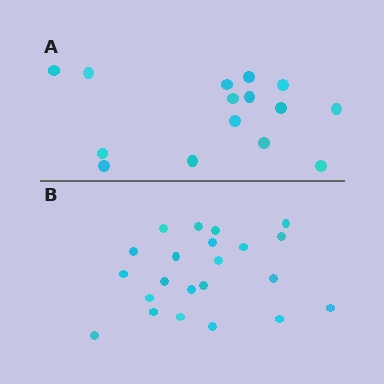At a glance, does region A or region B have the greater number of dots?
Region B (the bottom region) has more dots.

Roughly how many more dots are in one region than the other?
Region B has roughly 8 or so more dots than region A.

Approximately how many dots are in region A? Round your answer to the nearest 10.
About 20 dots. (The exact count is 15, which rounds to 20.)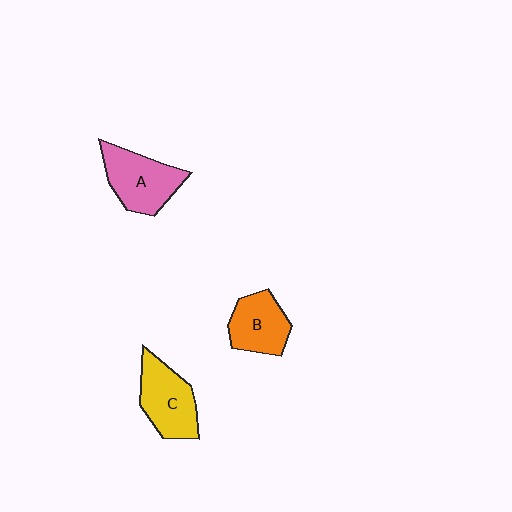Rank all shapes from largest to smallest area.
From largest to smallest: A (pink), C (yellow), B (orange).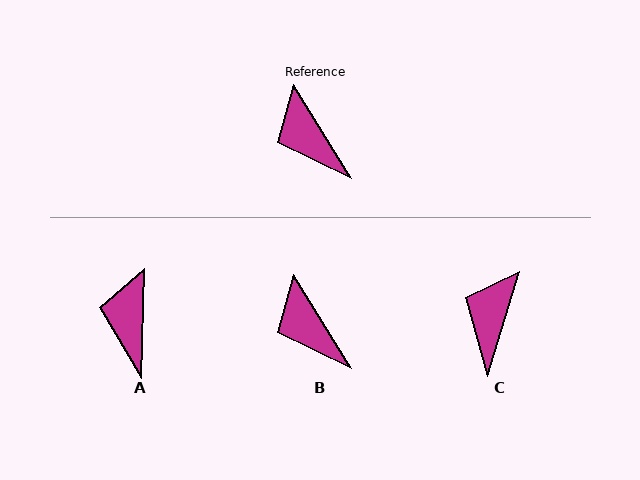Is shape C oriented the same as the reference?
No, it is off by about 49 degrees.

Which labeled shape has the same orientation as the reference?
B.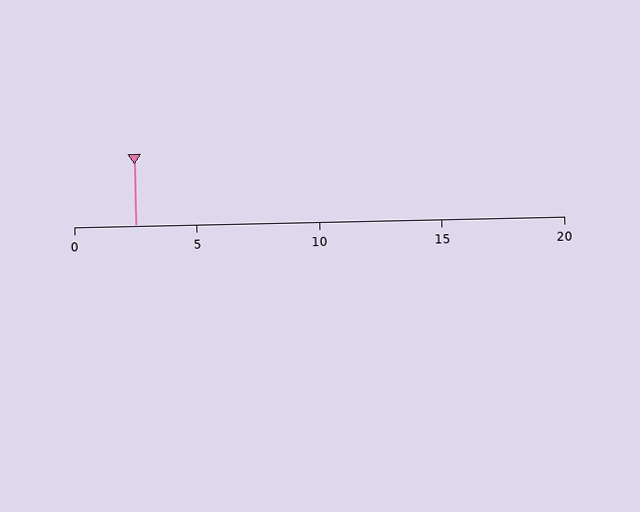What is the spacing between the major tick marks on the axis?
The major ticks are spaced 5 apart.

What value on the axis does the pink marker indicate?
The marker indicates approximately 2.5.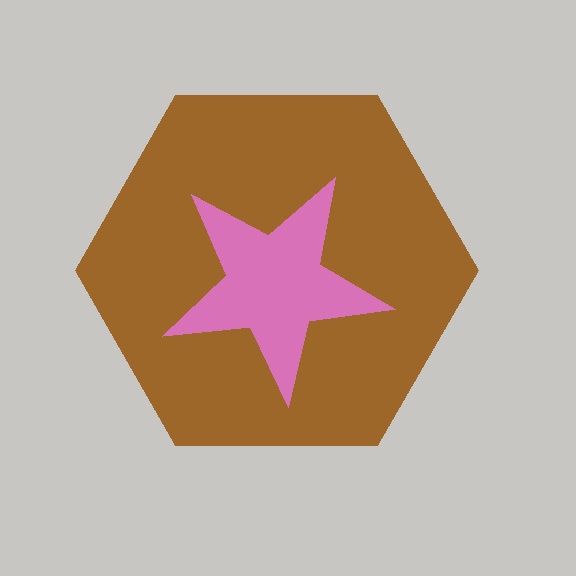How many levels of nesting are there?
2.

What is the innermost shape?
The pink star.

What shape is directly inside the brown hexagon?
The pink star.